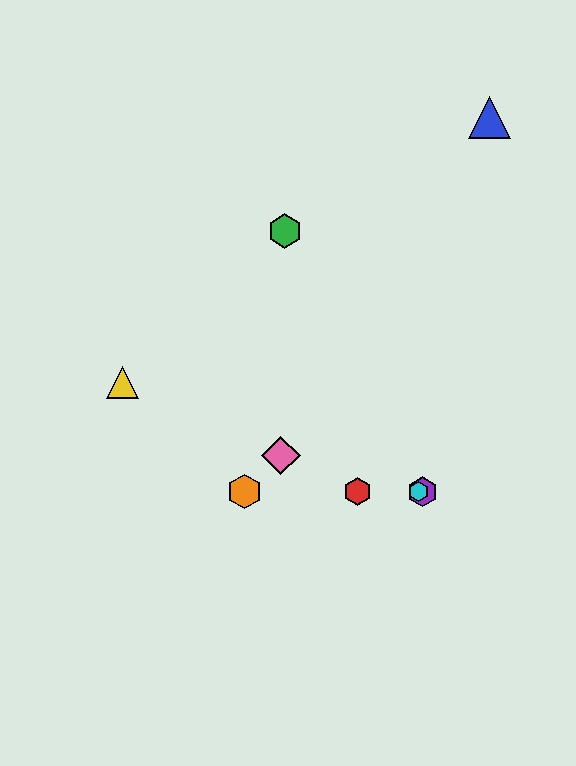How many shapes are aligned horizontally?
4 shapes (the red hexagon, the purple hexagon, the orange hexagon, the cyan hexagon) are aligned horizontally.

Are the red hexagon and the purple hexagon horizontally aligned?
Yes, both are at y≈492.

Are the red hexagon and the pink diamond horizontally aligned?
No, the red hexagon is at y≈492 and the pink diamond is at y≈455.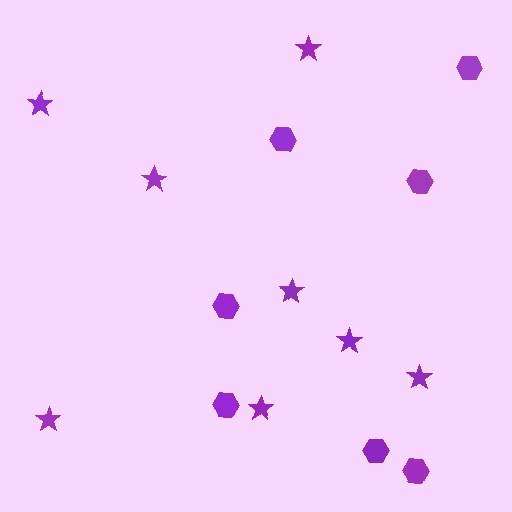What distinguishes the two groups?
There are 2 groups: one group of stars (8) and one group of hexagons (7).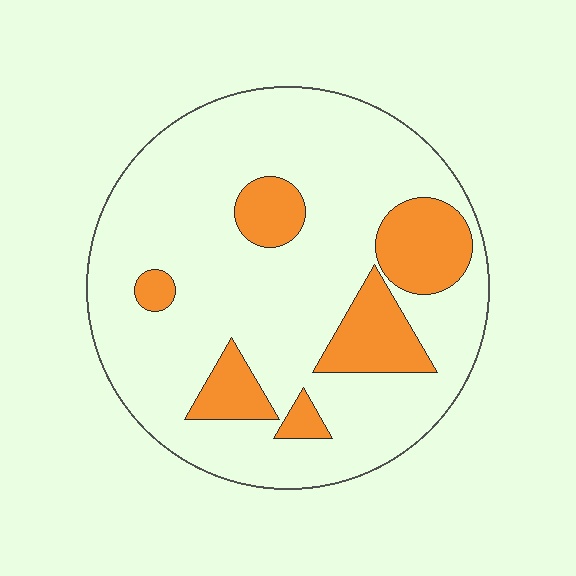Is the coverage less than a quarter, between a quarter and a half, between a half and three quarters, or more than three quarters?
Less than a quarter.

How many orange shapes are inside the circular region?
6.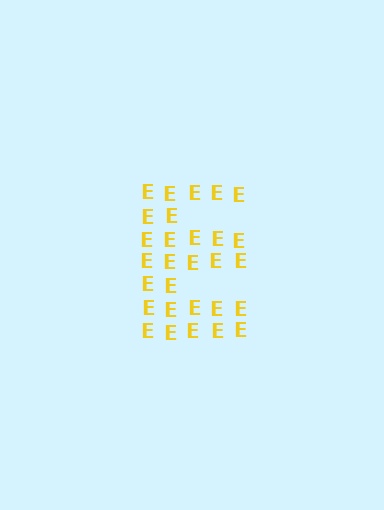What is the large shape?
The large shape is the letter E.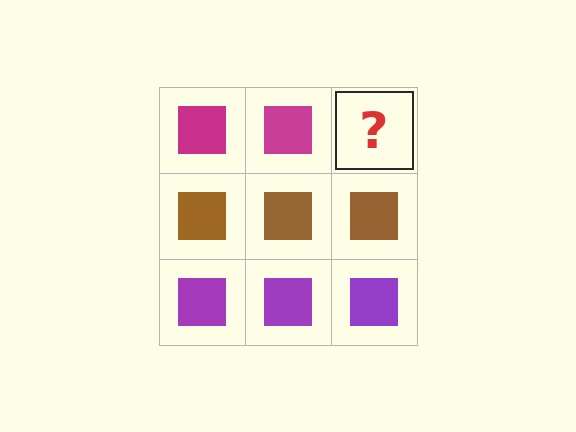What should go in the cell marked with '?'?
The missing cell should contain a magenta square.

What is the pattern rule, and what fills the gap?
The rule is that each row has a consistent color. The gap should be filled with a magenta square.